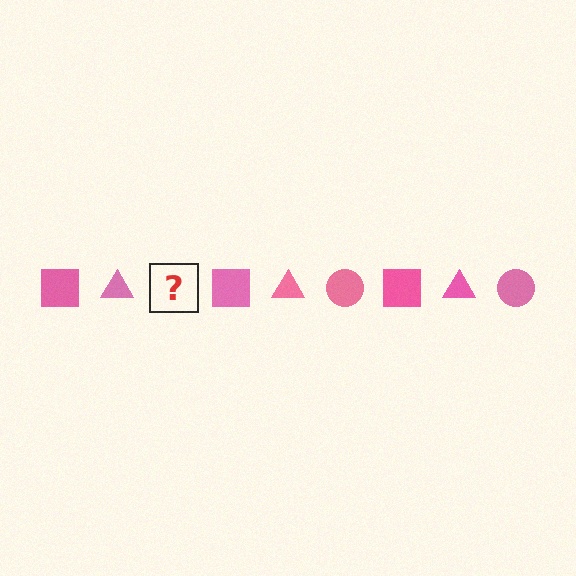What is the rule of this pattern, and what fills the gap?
The rule is that the pattern cycles through square, triangle, circle shapes in pink. The gap should be filled with a pink circle.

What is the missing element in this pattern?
The missing element is a pink circle.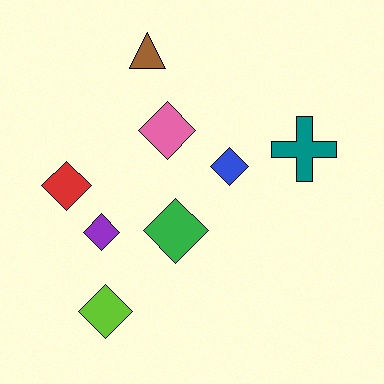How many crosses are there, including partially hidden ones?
There is 1 cross.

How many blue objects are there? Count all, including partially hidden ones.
There is 1 blue object.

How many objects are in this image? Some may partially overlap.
There are 8 objects.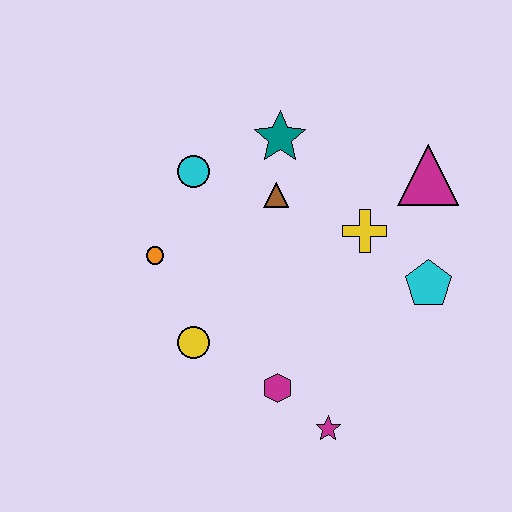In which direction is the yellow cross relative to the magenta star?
The yellow cross is above the magenta star.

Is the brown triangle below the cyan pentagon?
No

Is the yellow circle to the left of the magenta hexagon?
Yes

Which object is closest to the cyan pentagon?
The yellow cross is closest to the cyan pentagon.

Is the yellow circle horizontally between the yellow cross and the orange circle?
Yes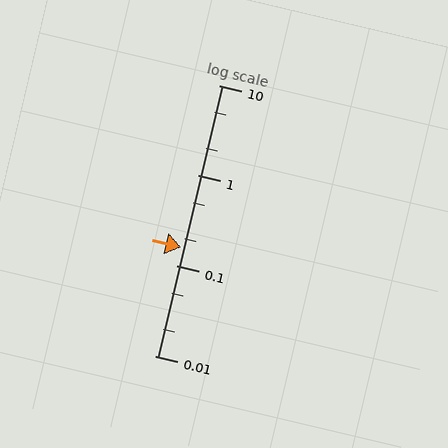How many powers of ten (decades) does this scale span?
The scale spans 3 decades, from 0.01 to 10.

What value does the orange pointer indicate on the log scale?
The pointer indicates approximately 0.16.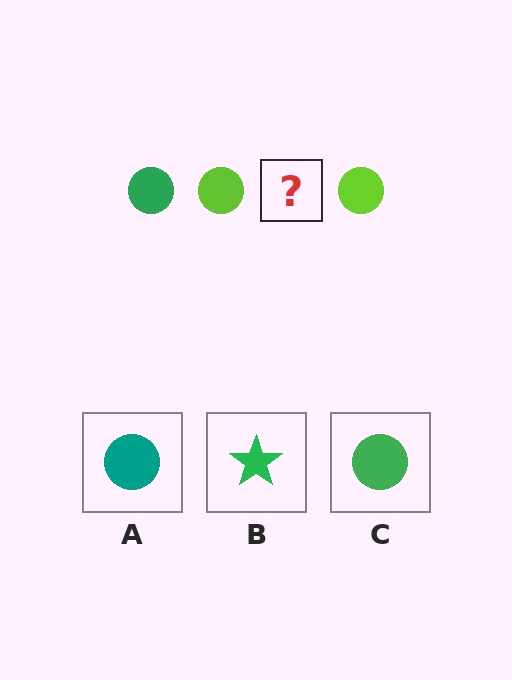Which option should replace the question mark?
Option C.